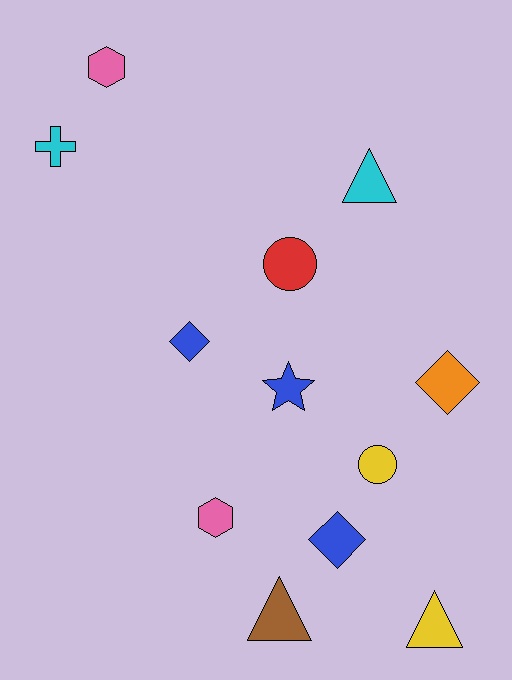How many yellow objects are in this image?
There are 2 yellow objects.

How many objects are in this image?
There are 12 objects.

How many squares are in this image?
There are no squares.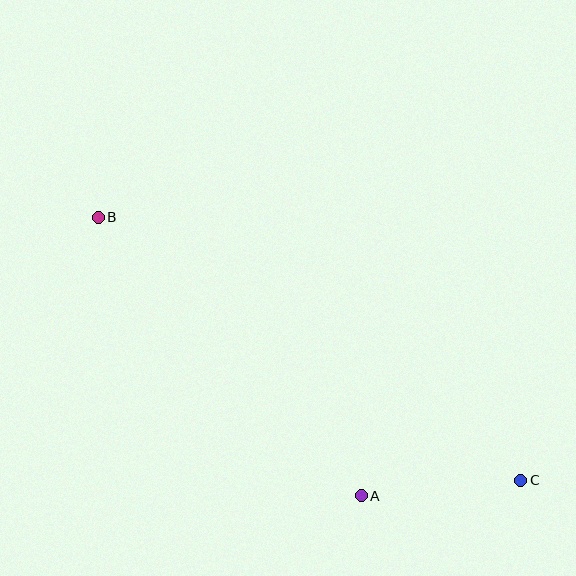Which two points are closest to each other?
Points A and C are closest to each other.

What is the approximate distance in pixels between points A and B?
The distance between A and B is approximately 383 pixels.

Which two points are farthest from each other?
Points B and C are farthest from each other.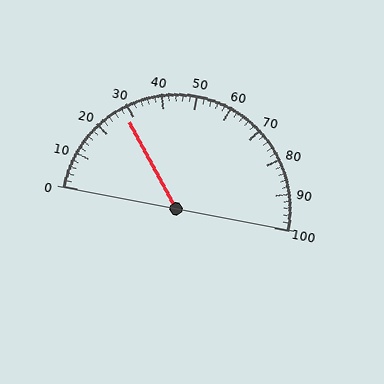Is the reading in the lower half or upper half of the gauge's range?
The reading is in the lower half of the range (0 to 100).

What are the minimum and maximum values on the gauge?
The gauge ranges from 0 to 100.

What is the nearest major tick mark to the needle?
The nearest major tick mark is 30.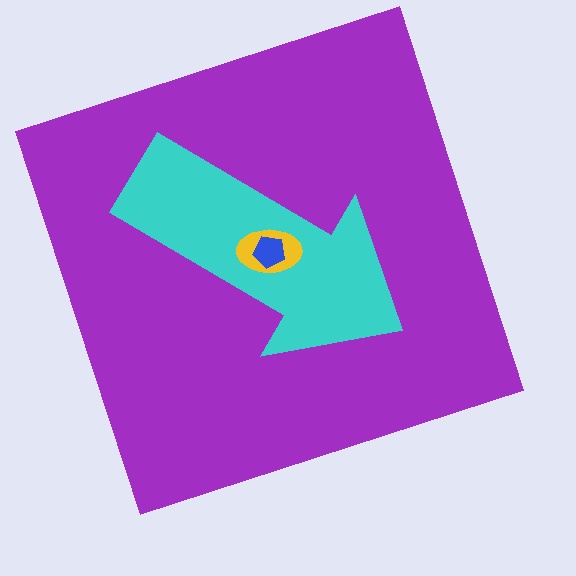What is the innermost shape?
The blue pentagon.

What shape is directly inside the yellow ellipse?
The blue pentagon.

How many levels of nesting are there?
4.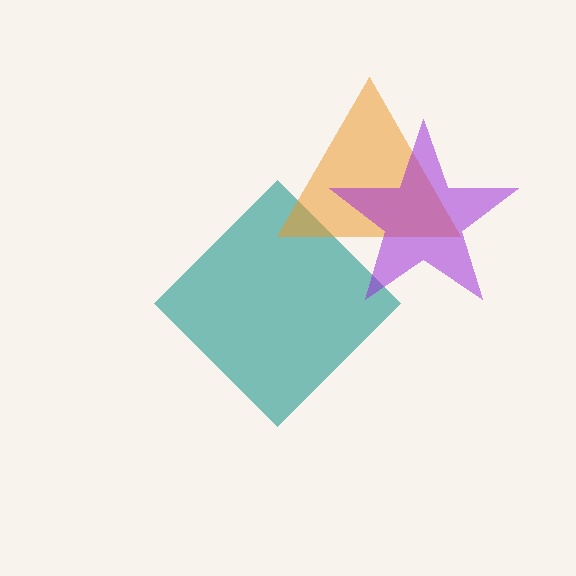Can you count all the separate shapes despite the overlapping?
Yes, there are 3 separate shapes.